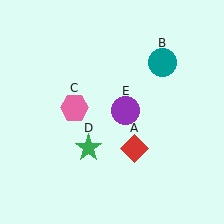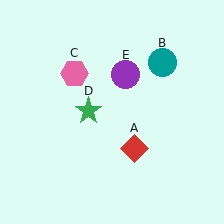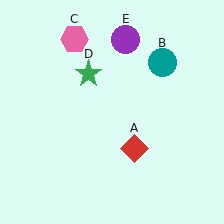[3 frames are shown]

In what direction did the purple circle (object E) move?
The purple circle (object E) moved up.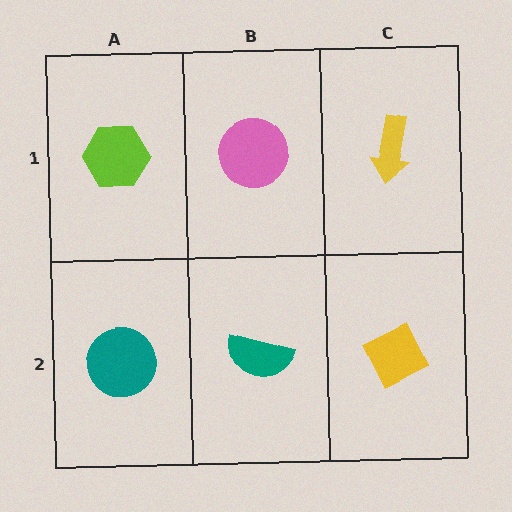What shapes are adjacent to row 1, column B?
A teal semicircle (row 2, column B), a lime hexagon (row 1, column A), a yellow arrow (row 1, column C).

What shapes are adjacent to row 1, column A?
A teal circle (row 2, column A), a pink circle (row 1, column B).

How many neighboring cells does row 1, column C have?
2.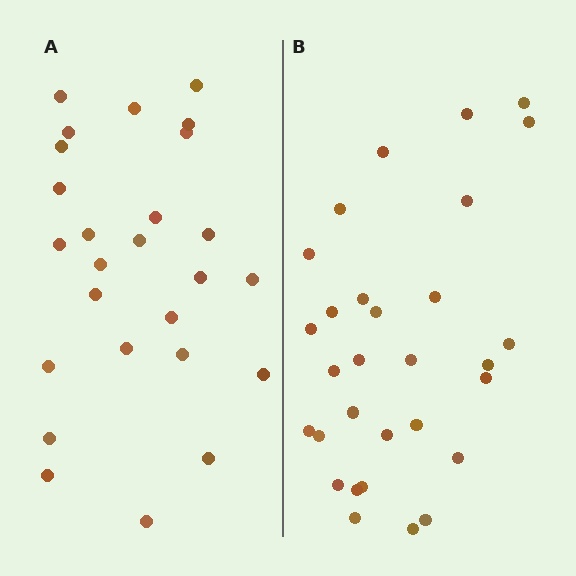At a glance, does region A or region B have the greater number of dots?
Region B (the right region) has more dots.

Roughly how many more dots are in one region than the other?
Region B has about 4 more dots than region A.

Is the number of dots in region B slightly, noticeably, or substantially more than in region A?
Region B has only slightly more — the two regions are fairly close. The ratio is roughly 1.2 to 1.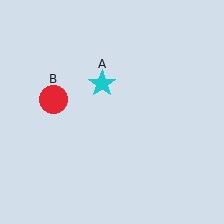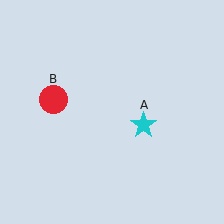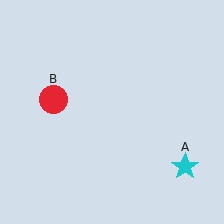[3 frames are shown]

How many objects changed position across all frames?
1 object changed position: cyan star (object A).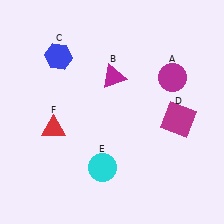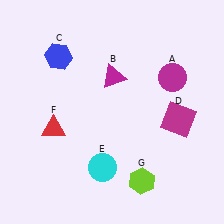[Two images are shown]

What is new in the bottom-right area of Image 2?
A lime hexagon (G) was added in the bottom-right area of Image 2.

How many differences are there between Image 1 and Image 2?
There is 1 difference between the two images.